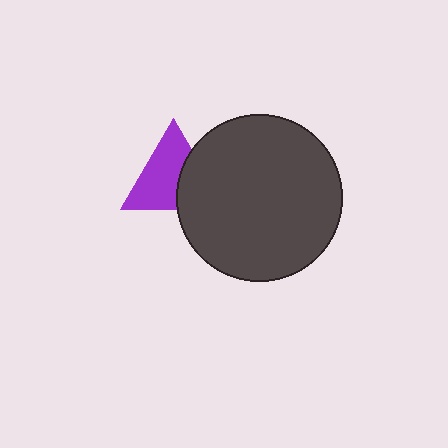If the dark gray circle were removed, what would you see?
You would see the complete purple triangle.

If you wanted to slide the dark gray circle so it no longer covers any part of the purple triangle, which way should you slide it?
Slide it right — that is the most direct way to separate the two shapes.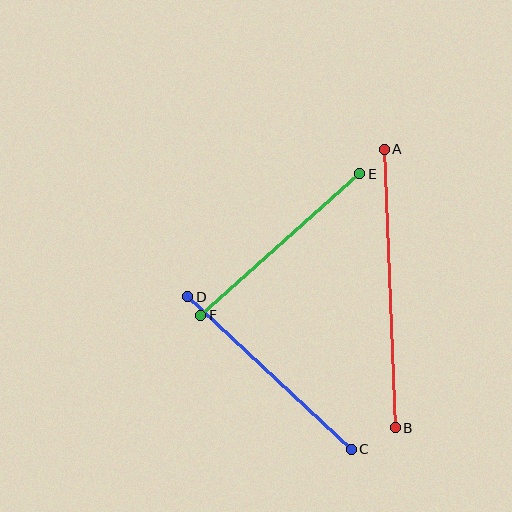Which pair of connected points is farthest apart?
Points A and B are farthest apart.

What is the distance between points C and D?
The distance is approximately 223 pixels.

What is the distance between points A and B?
The distance is approximately 278 pixels.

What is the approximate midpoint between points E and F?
The midpoint is at approximately (280, 244) pixels.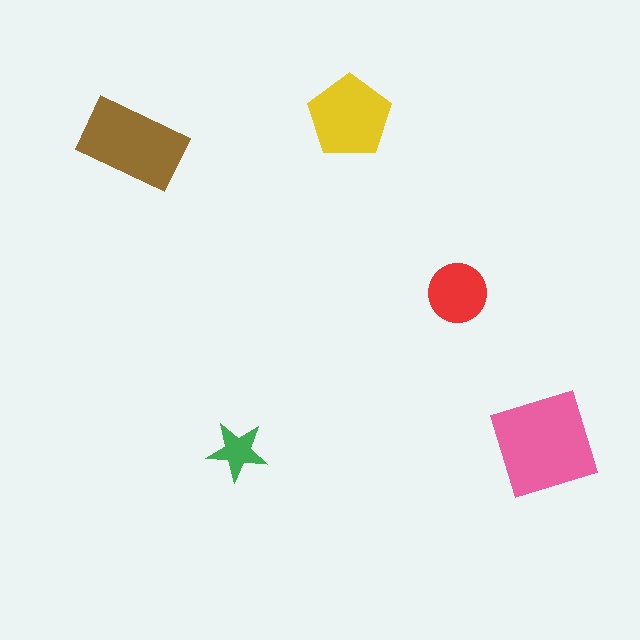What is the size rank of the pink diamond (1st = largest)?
1st.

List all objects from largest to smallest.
The pink diamond, the brown rectangle, the yellow pentagon, the red circle, the green star.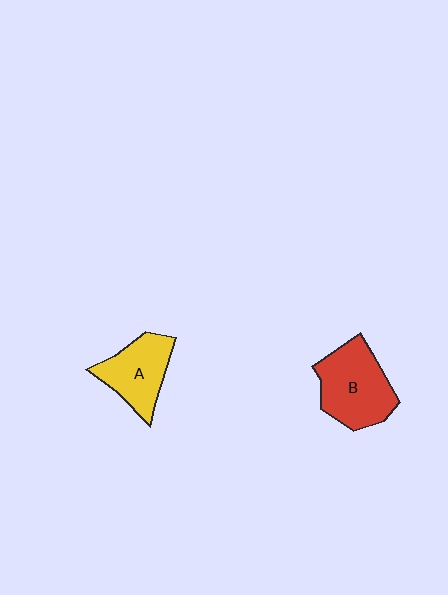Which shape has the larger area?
Shape B (red).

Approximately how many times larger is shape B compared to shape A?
Approximately 1.3 times.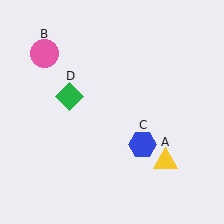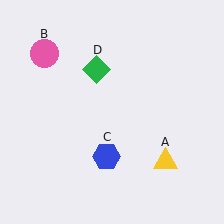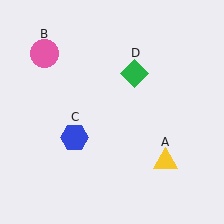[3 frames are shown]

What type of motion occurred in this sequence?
The blue hexagon (object C), green diamond (object D) rotated clockwise around the center of the scene.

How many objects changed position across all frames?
2 objects changed position: blue hexagon (object C), green diamond (object D).